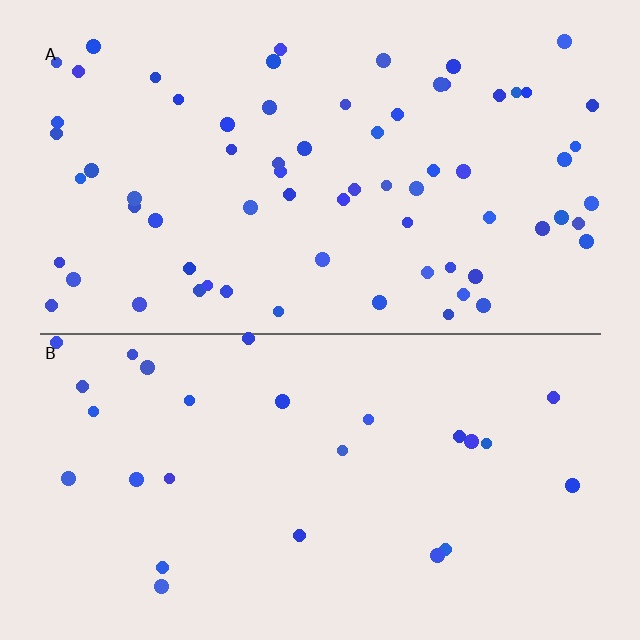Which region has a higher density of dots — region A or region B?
A (the top).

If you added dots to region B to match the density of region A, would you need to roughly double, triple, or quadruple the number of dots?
Approximately triple.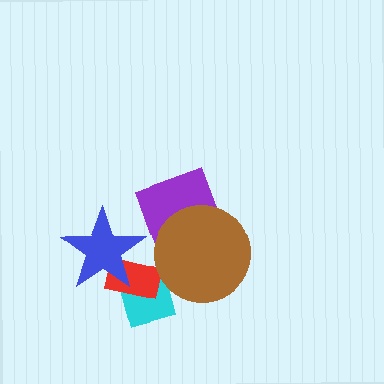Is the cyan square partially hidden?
Yes, it is partially covered by another shape.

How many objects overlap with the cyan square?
3 objects overlap with the cyan square.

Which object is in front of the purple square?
The brown circle is in front of the purple square.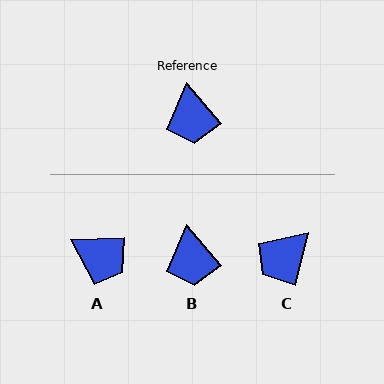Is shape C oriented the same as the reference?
No, it is off by about 55 degrees.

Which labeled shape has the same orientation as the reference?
B.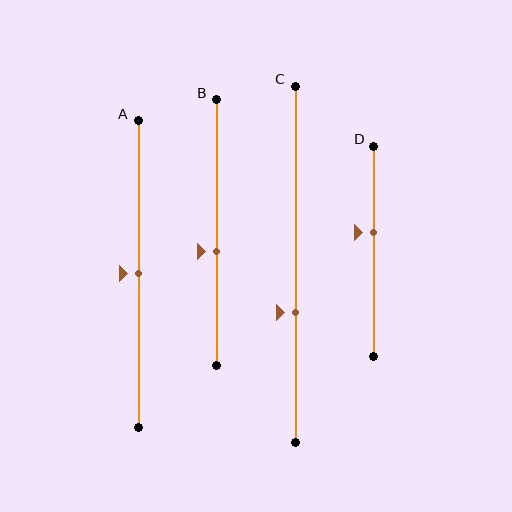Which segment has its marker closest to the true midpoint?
Segment A has its marker closest to the true midpoint.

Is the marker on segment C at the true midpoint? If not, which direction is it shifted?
No, the marker on segment C is shifted downward by about 14% of the segment length.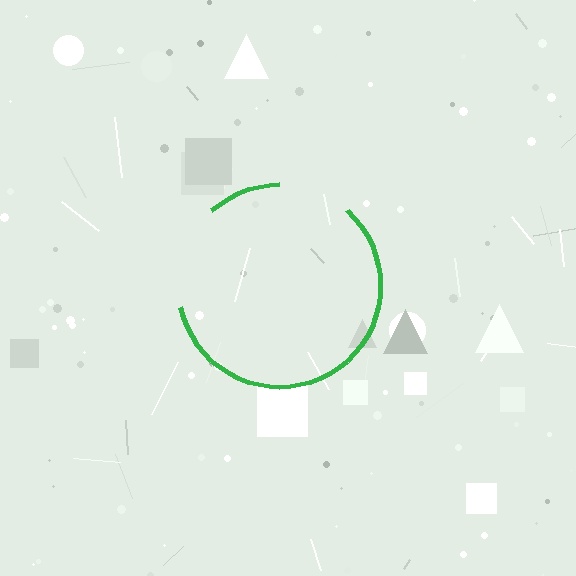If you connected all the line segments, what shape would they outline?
They would outline a circle.